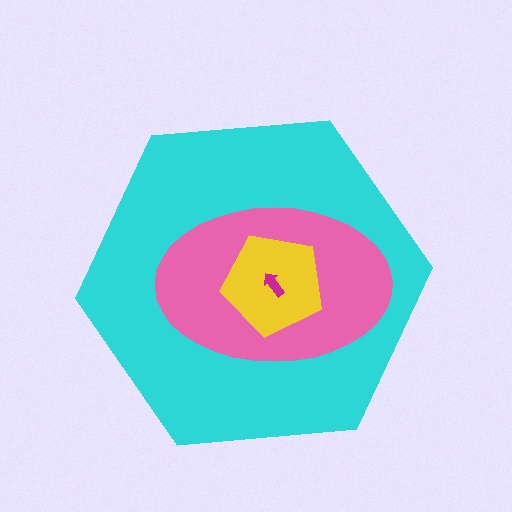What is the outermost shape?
The cyan hexagon.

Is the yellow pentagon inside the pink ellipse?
Yes.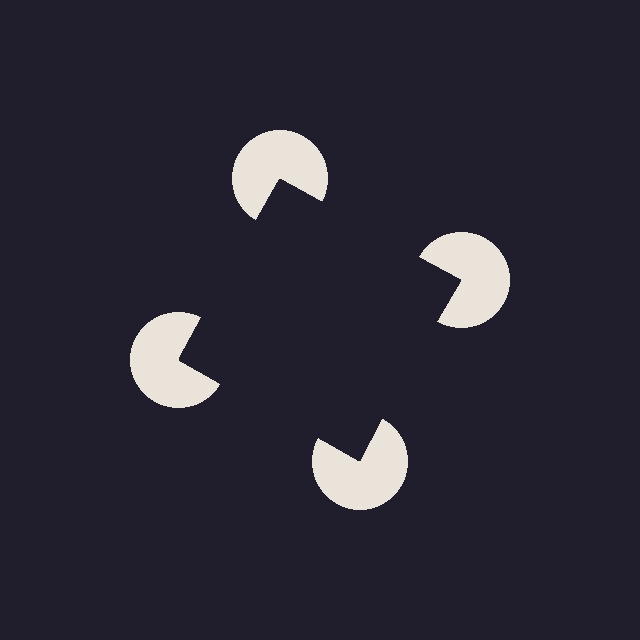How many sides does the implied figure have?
4 sides.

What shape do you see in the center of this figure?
An illusory square — its edges are inferred from the aligned wedge cuts in the pac-man discs, not physically drawn.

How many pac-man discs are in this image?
There are 4 — one at each vertex of the illusory square.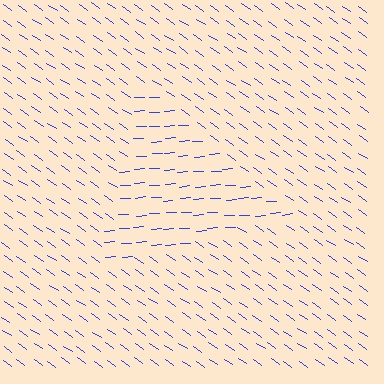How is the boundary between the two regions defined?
The boundary is defined purely by a change in line orientation (approximately 38 degrees difference). All lines are the same color and thickness.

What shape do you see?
I see a triangle.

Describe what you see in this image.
The image is filled with small blue line segments. A triangle region in the image has lines oriented differently from the surrounding lines, creating a visible texture boundary.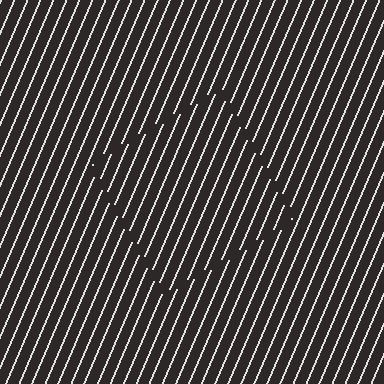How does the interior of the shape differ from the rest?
The interior of the shape contains the same grating, shifted by half a period — the contour is defined by the phase discontinuity where line-ends from the inner and outer gratings abut.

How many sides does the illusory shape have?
4 sides — the line-ends trace a square.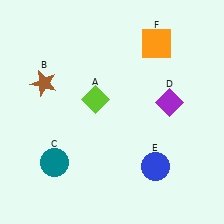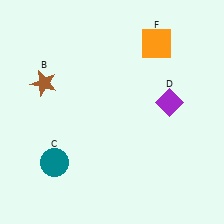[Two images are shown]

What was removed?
The lime diamond (A), the blue circle (E) were removed in Image 2.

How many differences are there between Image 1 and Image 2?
There are 2 differences between the two images.